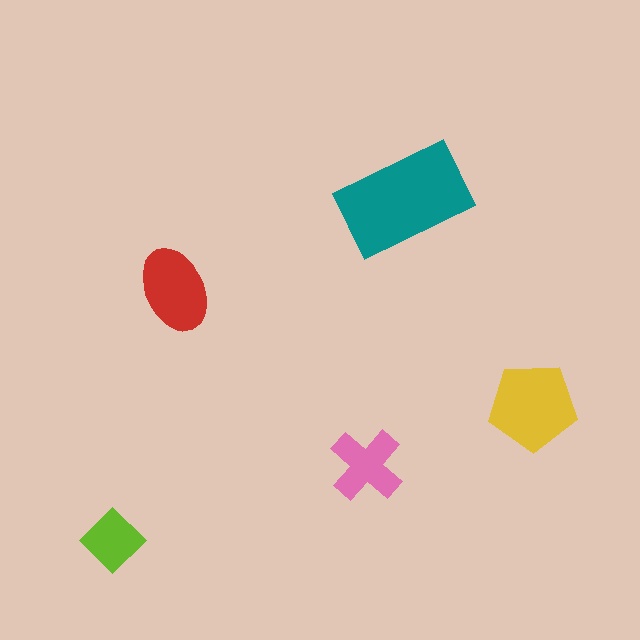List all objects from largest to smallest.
The teal rectangle, the yellow pentagon, the red ellipse, the pink cross, the lime diamond.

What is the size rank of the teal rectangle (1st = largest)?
1st.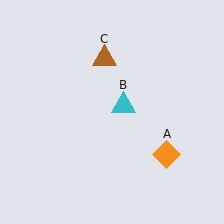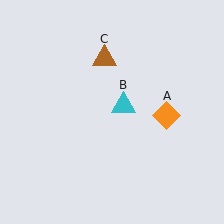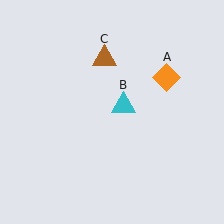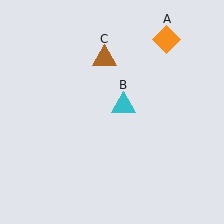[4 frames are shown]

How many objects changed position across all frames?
1 object changed position: orange diamond (object A).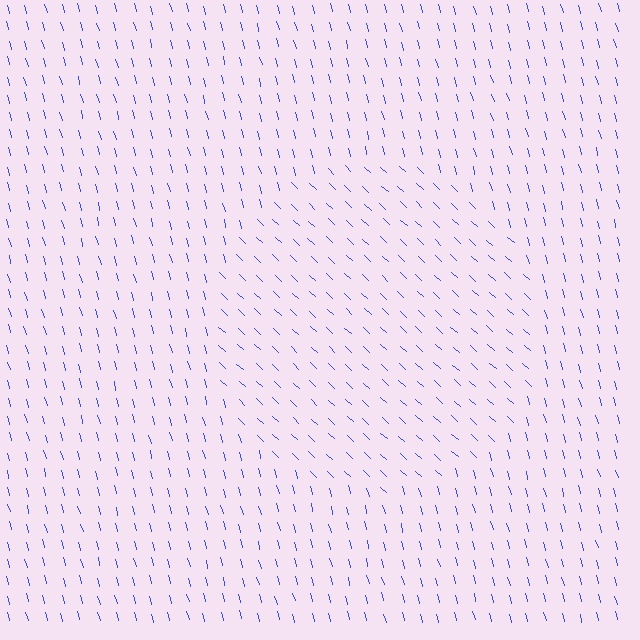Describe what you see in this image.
The image is filled with small blue line segments. A circle region in the image has lines oriented differently from the surrounding lines, creating a visible texture boundary.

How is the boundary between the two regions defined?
The boundary is defined purely by a change in line orientation (approximately 32 degrees difference). All lines are the same color and thickness.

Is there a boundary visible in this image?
Yes, there is a texture boundary formed by a change in line orientation.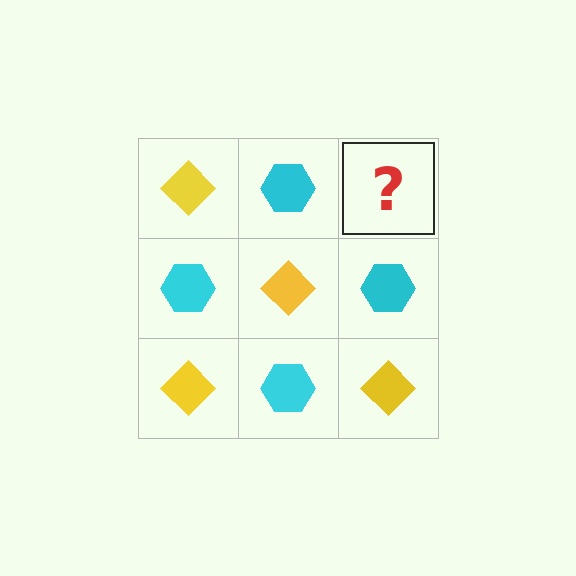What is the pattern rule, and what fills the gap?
The rule is that it alternates yellow diamond and cyan hexagon in a checkerboard pattern. The gap should be filled with a yellow diamond.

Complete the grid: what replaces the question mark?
The question mark should be replaced with a yellow diamond.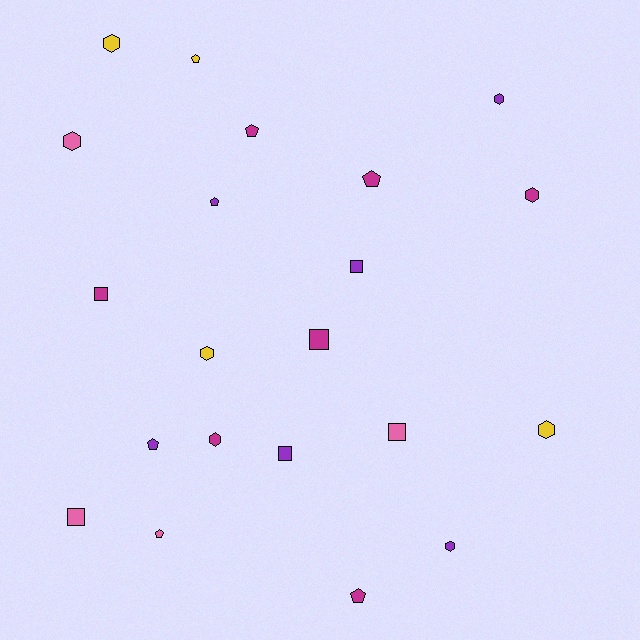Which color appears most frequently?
Magenta, with 7 objects.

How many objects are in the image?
There are 21 objects.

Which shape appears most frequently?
Hexagon, with 8 objects.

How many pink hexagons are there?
There is 1 pink hexagon.